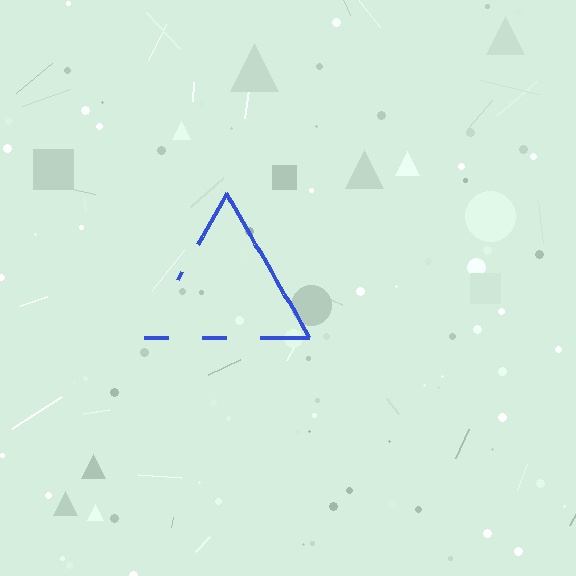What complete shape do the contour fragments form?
The contour fragments form a triangle.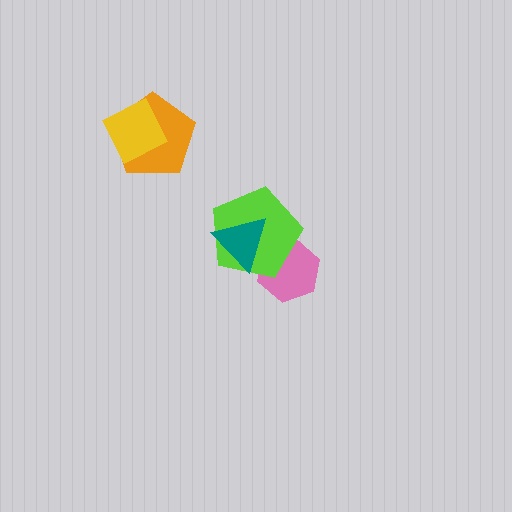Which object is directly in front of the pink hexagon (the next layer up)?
The lime pentagon is directly in front of the pink hexagon.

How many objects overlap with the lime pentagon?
2 objects overlap with the lime pentagon.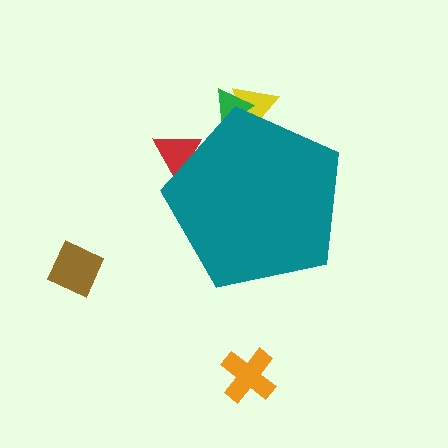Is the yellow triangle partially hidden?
Yes, the yellow triangle is partially hidden behind the teal pentagon.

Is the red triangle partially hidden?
Yes, the red triangle is partially hidden behind the teal pentagon.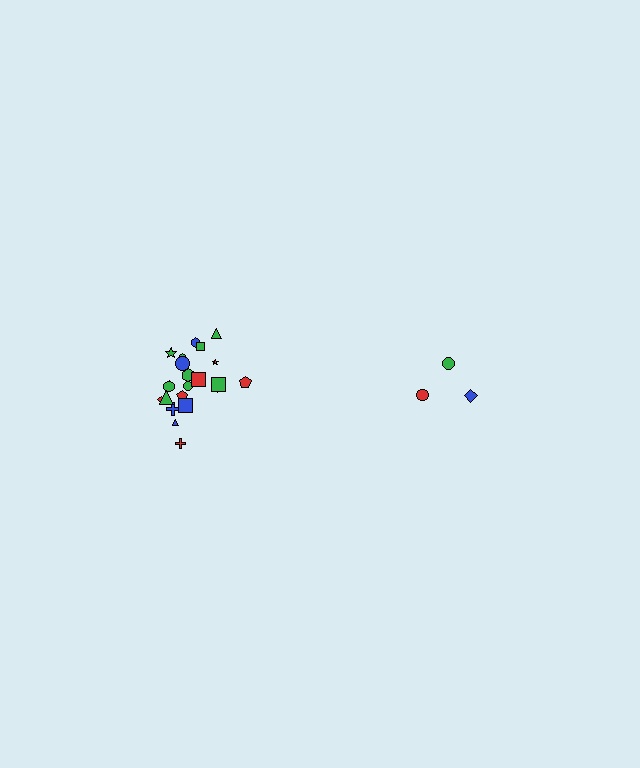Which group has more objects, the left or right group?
The left group.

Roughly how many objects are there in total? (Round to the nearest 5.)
Roughly 25 objects in total.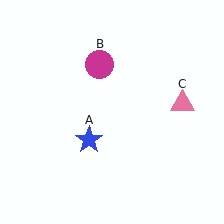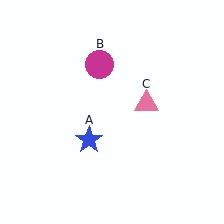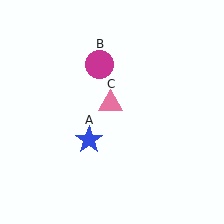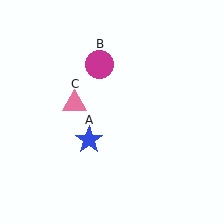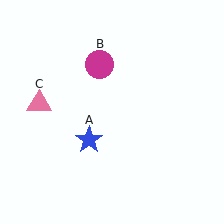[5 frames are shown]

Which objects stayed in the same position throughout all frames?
Blue star (object A) and magenta circle (object B) remained stationary.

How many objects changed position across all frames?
1 object changed position: pink triangle (object C).